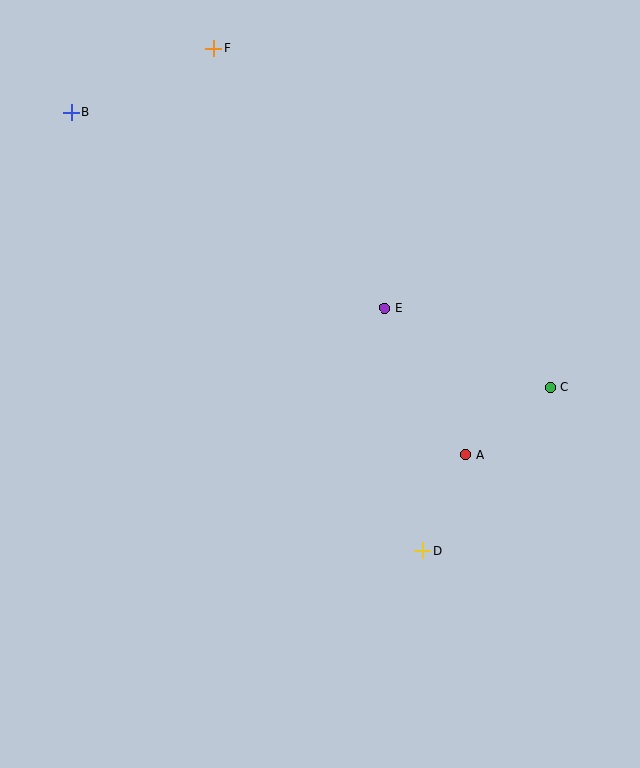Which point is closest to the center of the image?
Point E at (384, 308) is closest to the center.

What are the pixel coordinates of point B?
Point B is at (71, 112).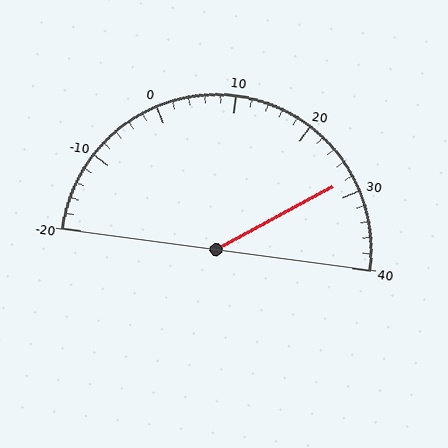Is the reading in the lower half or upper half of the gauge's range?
The reading is in the upper half of the range (-20 to 40).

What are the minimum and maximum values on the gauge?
The gauge ranges from -20 to 40.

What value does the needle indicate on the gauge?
The needle indicates approximately 28.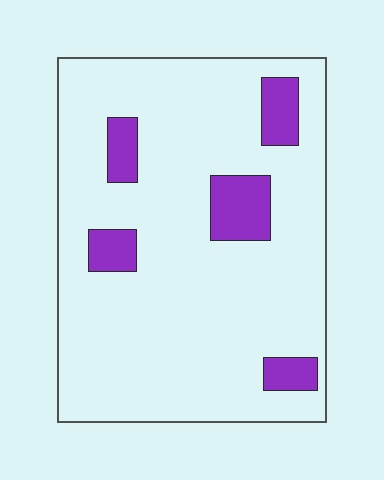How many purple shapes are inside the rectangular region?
5.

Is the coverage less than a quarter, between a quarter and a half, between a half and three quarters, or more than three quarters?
Less than a quarter.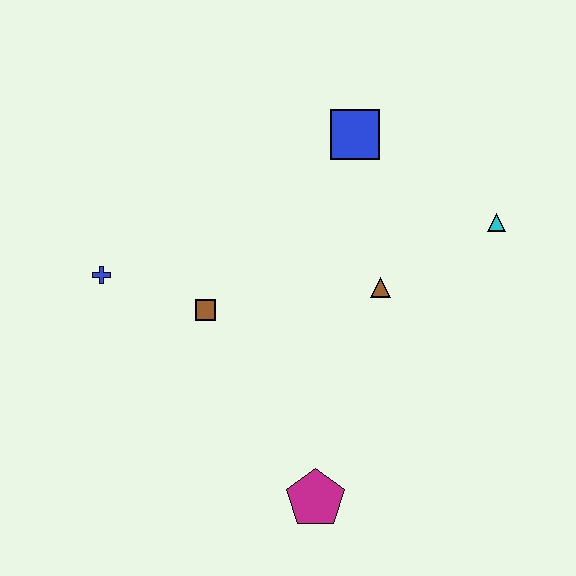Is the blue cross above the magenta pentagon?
Yes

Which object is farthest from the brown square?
The cyan triangle is farthest from the brown square.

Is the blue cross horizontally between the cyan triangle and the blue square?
No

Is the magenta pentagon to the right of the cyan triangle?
No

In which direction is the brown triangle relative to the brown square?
The brown triangle is to the right of the brown square.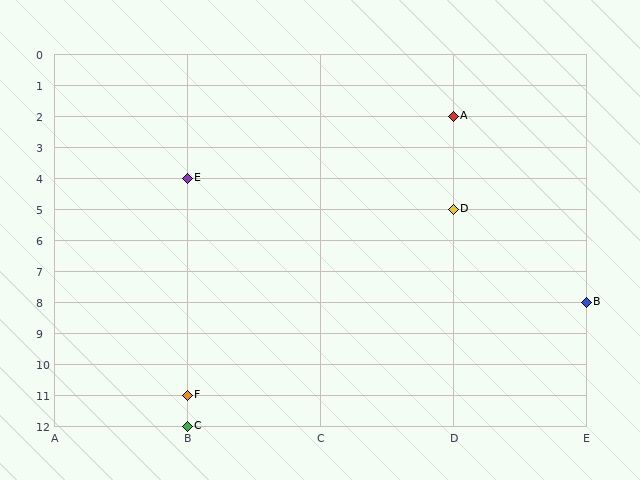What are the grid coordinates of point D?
Point D is at grid coordinates (D, 5).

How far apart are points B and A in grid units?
Points B and A are 1 column and 6 rows apart (about 6.1 grid units diagonally).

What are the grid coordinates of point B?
Point B is at grid coordinates (E, 8).